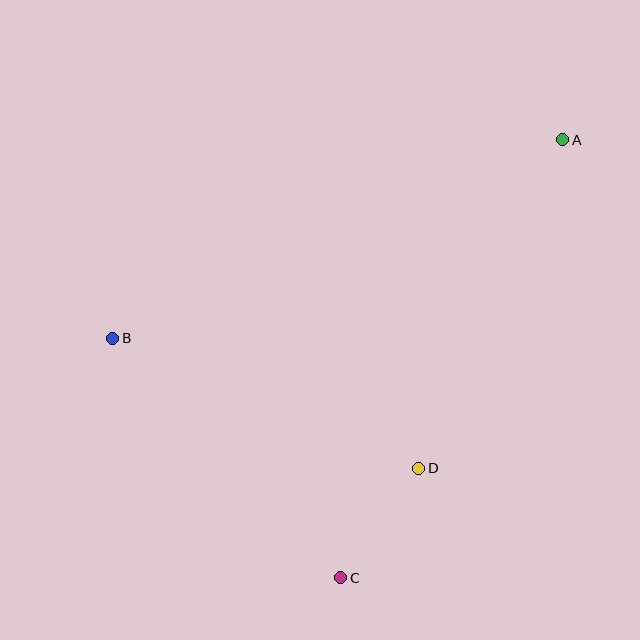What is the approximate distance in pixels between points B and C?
The distance between B and C is approximately 330 pixels.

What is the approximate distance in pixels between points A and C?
The distance between A and C is approximately 491 pixels.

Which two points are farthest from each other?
Points A and B are farthest from each other.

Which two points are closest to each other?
Points C and D are closest to each other.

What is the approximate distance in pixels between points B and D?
The distance between B and D is approximately 332 pixels.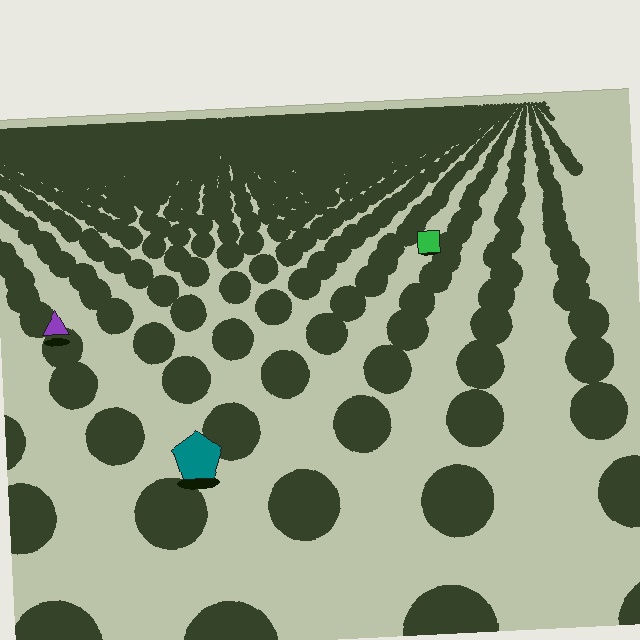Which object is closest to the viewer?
The teal pentagon is closest. The texture marks near it are larger and more spread out.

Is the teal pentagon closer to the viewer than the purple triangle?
Yes. The teal pentagon is closer — you can tell from the texture gradient: the ground texture is coarser near it.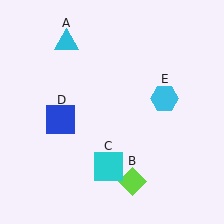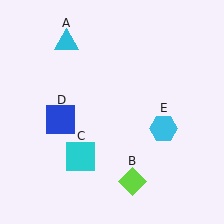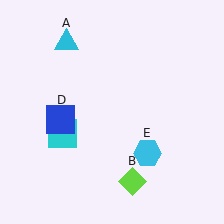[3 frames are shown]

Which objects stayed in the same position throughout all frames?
Cyan triangle (object A) and lime diamond (object B) and blue square (object D) remained stationary.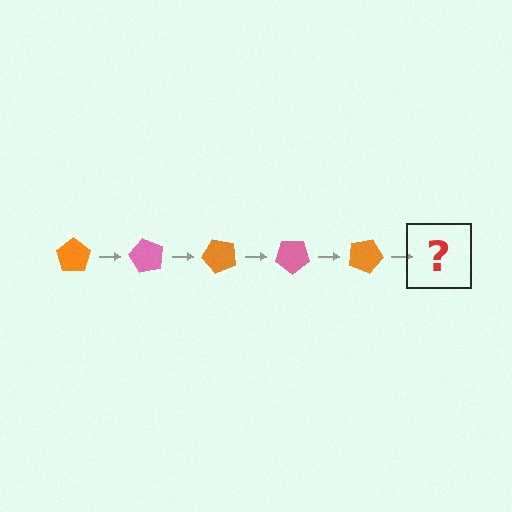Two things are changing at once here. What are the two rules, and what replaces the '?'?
The two rules are that it rotates 60 degrees each step and the color cycles through orange and pink. The '?' should be a pink pentagon, rotated 300 degrees from the start.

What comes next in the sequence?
The next element should be a pink pentagon, rotated 300 degrees from the start.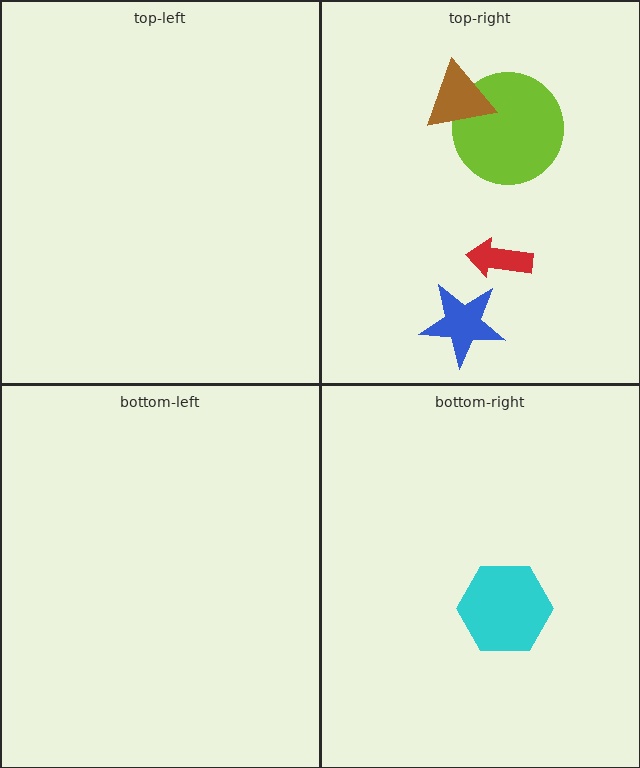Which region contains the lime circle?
The top-right region.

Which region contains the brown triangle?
The top-right region.